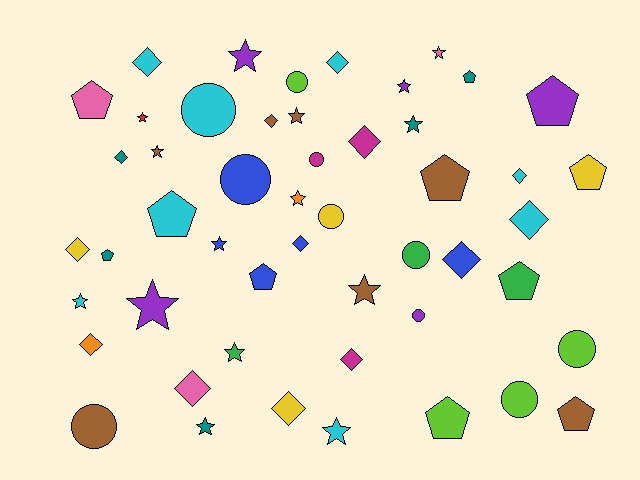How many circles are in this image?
There are 10 circles.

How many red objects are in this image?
There is 1 red object.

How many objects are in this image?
There are 50 objects.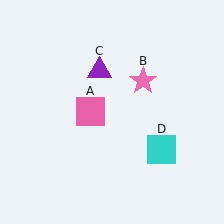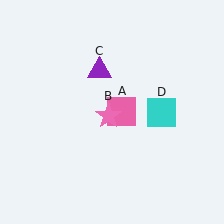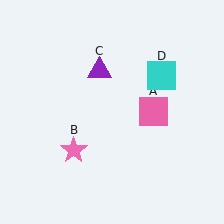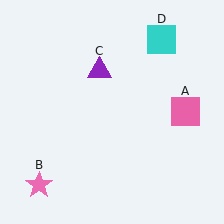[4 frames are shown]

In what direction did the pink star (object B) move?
The pink star (object B) moved down and to the left.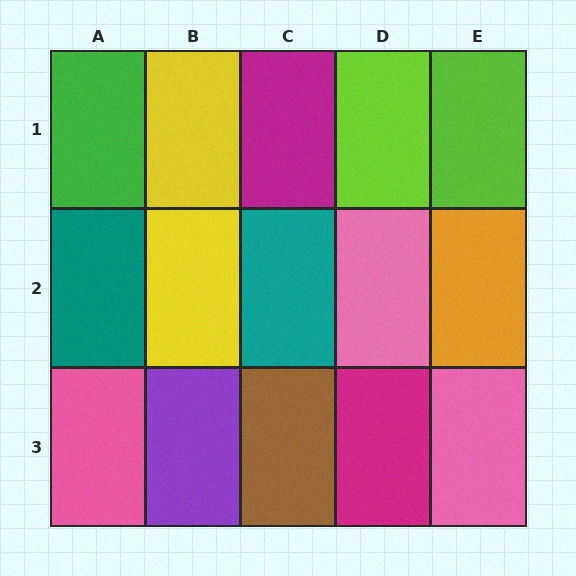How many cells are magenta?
2 cells are magenta.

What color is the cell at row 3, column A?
Pink.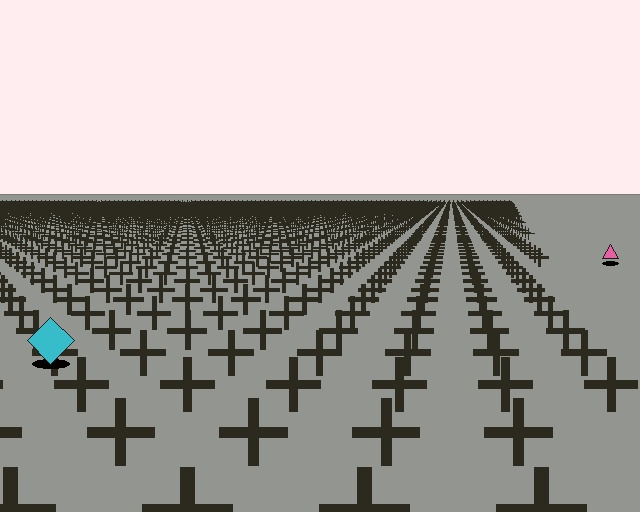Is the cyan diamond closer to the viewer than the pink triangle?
Yes. The cyan diamond is closer — you can tell from the texture gradient: the ground texture is coarser near it.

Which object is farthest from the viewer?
The pink triangle is farthest from the viewer. It appears smaller and the ground texture around it is denser.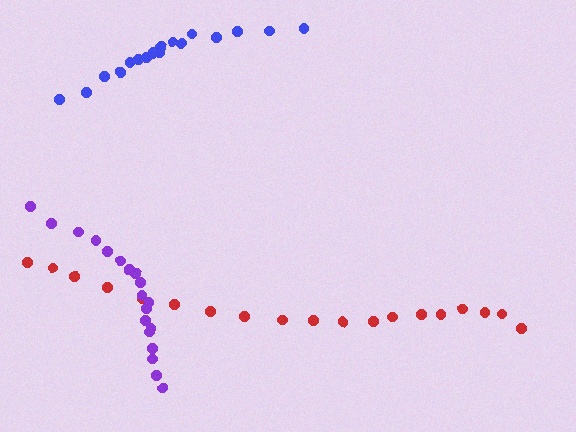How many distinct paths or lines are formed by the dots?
There are 3 distinct paths.